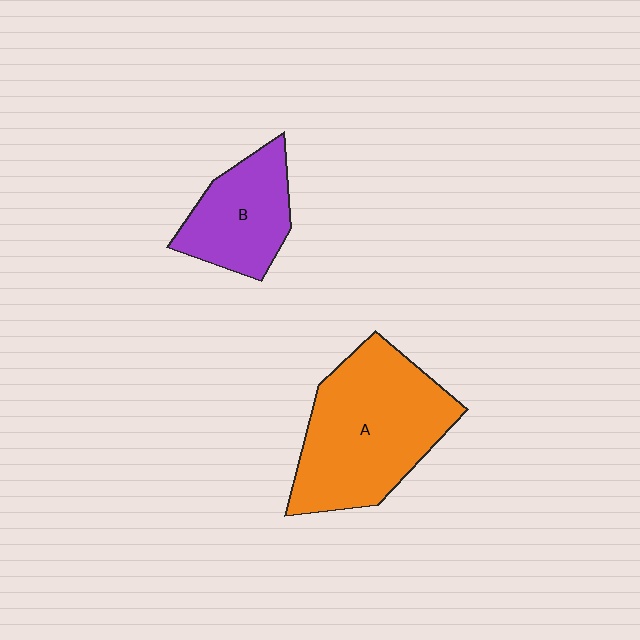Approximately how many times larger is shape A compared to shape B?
Approximately 1.8 times.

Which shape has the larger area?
Shape A (orange).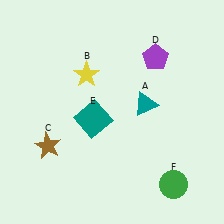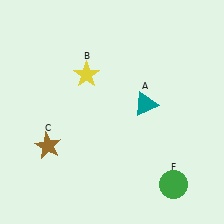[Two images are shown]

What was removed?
The teal square (E), the purple pentagon (D) were removed in Image 2.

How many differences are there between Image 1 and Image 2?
There are 2 differences between the two images.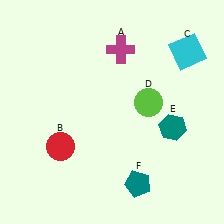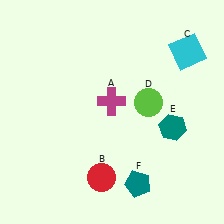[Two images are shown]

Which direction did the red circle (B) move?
The red circle (B) moved right.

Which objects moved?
The objects that moved are: the magenta cross (A), the red circle (B).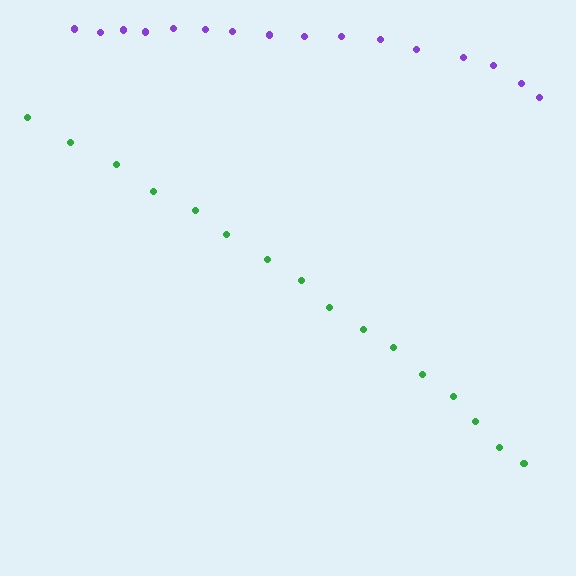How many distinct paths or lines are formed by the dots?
There are 2 distinct paths.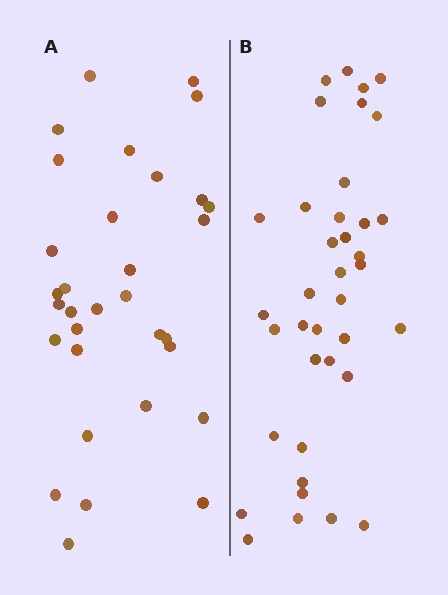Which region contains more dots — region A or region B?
Region B (the right region) has more dots.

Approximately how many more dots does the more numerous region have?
Region B has about 6 more dots than region A.